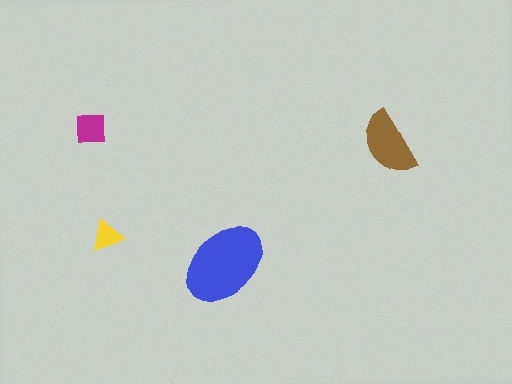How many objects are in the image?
There are 4 objects in the image.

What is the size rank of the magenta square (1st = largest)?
3rd.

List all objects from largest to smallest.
The blue ellipse, the brown semicircle, the magenta square, the yellow triangle.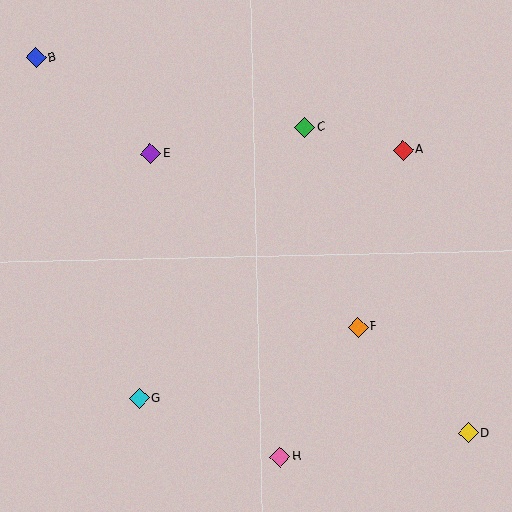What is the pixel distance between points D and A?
The distance between D and A is 291 pixels.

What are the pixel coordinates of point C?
Point C is at (305, 127).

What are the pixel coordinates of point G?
Point G is at (140, 398).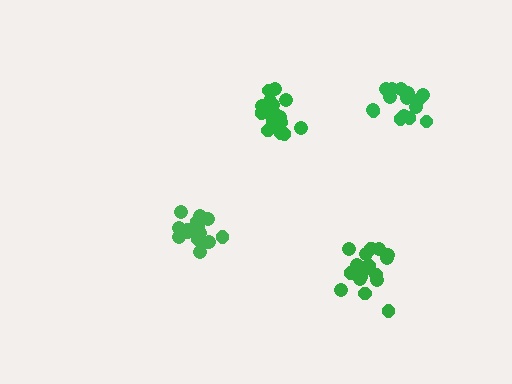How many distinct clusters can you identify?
There are 4 distinct clusters.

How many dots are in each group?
Group 1: 18 dots, Group 2: 16 dots, Group 3: 21 dots, Group 4: 17 dots (72 total).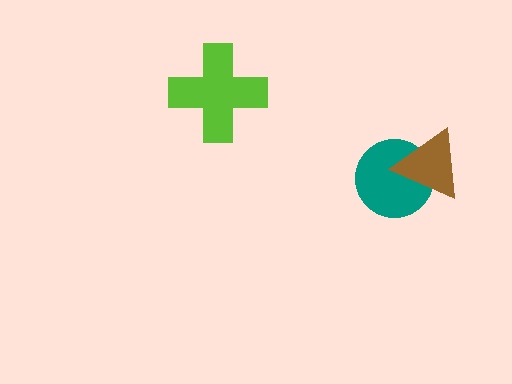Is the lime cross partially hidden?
No, no other shape covers it.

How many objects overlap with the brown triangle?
1 object overlaps with the brown triangle.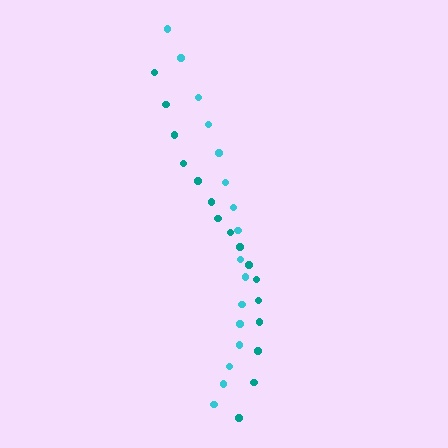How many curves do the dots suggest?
There are 2 distinct paths.